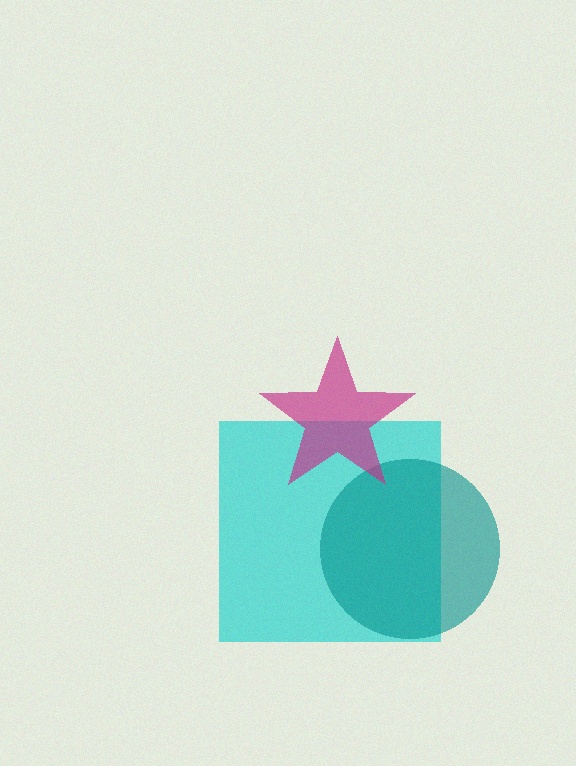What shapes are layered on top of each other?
The layered shapes are: a cyan square, a teal circle, a magenta star.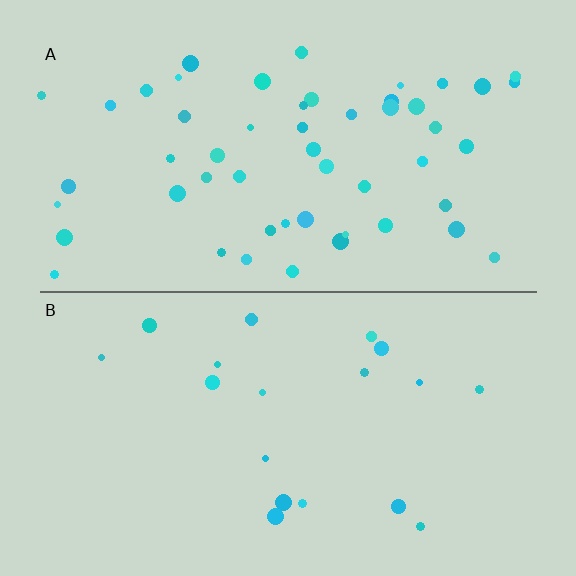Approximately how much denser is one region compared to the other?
Approximately 2.8× — region A over region B.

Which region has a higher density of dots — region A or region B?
A (the top).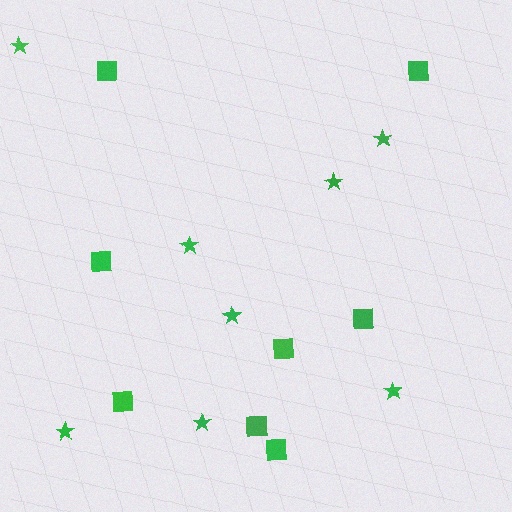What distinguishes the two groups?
There are 2 groups: one group of stars (8) and one group of squares (8).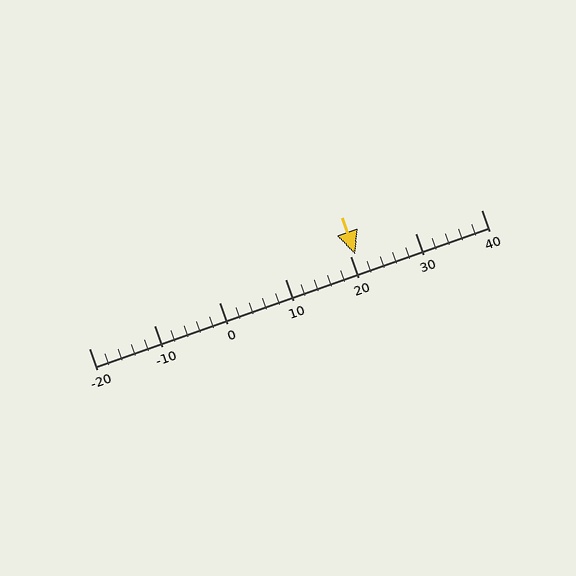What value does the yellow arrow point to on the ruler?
The yellow arrow points to approximately 21.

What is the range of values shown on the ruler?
The ruler shows values from -20 to 40.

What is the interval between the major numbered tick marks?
The major tick marks are spaced 10 units apart.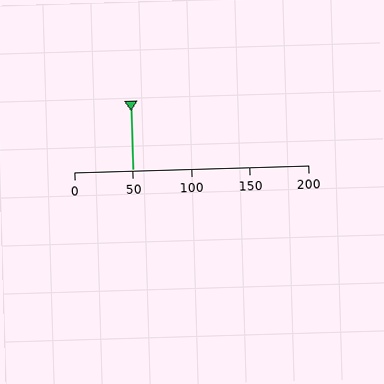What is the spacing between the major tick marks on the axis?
The major ticks are spaced 50 apart.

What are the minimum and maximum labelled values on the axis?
The axis runs from 0 to 200.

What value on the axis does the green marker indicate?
The marker indicates approximately 50.